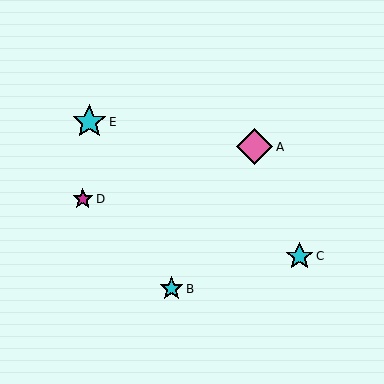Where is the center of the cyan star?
The center of the cyan star is at (89, 122).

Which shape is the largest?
The pink diamond (labeled A) is the largest.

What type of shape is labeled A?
Shape A is a pink diamond.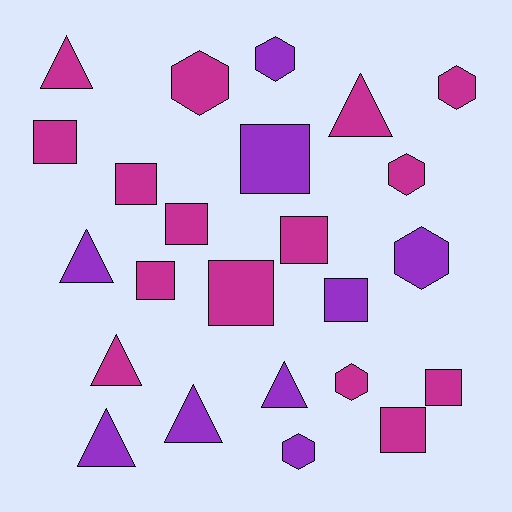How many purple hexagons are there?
There are 3 purple hexagons.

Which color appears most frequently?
Magenta, with 15 objects.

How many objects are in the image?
There are 24 objects.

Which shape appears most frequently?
Square, with 10 objects.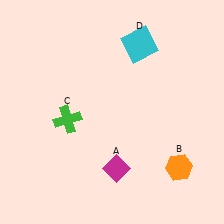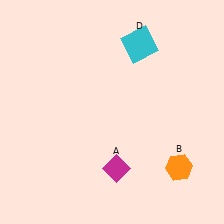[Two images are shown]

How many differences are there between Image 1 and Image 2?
There is 1 difference between the two images.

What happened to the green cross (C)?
The green cross (C) was removed in Image 2. It was in the bottom-left area of Image 1.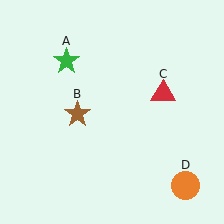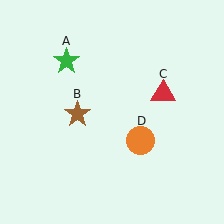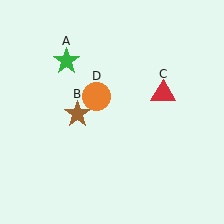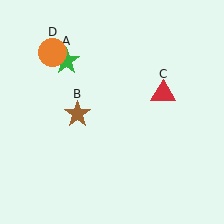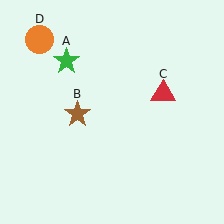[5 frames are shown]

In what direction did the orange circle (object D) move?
The orange circle (object D) moved up and to the left.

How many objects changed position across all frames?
1 object changed position: orange circle (object D).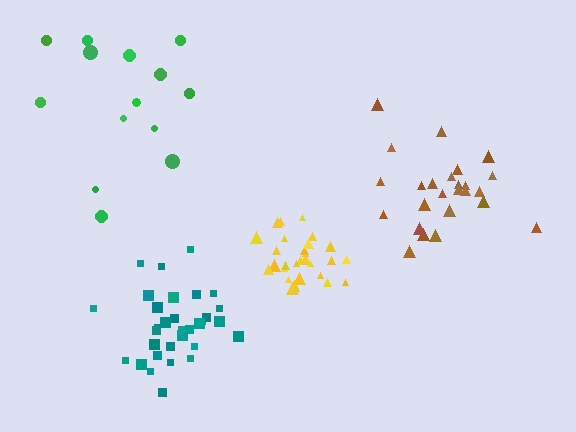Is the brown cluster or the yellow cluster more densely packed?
Yellow.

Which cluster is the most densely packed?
Yellow.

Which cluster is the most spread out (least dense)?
Green.